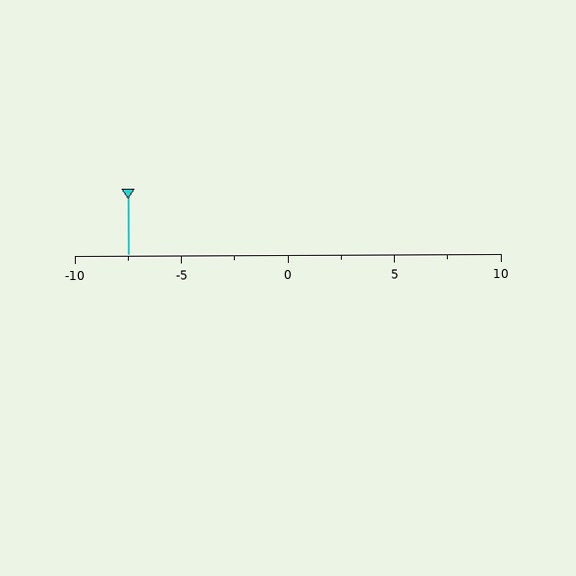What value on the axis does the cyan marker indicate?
The marker indicates approximately -7.5.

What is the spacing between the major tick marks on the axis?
The major ticks are spaced 5 apart.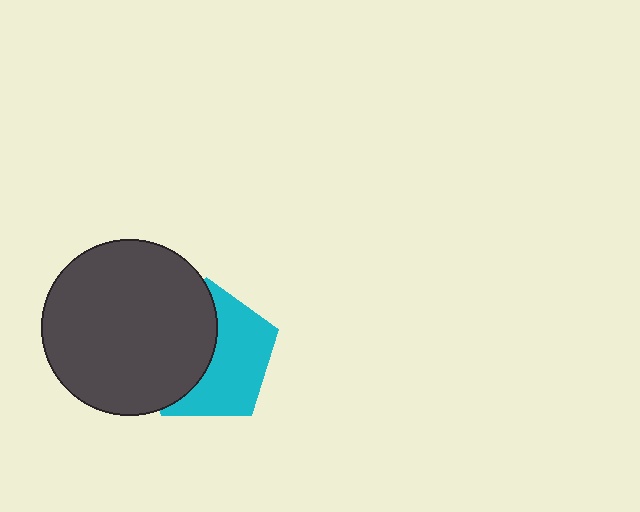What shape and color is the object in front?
The object in front is a dark gray circle.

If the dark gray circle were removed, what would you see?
You would see the complete cyan pentagon.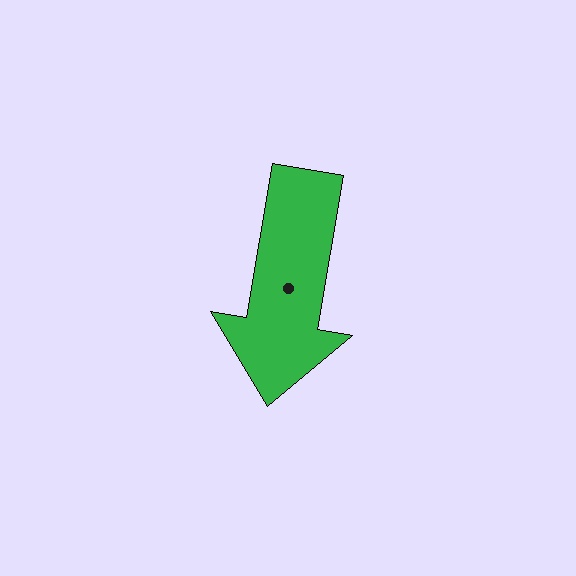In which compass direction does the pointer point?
South.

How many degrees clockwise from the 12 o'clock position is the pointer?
Approximately 190 degrees.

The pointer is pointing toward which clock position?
Roughly 6 o'clock.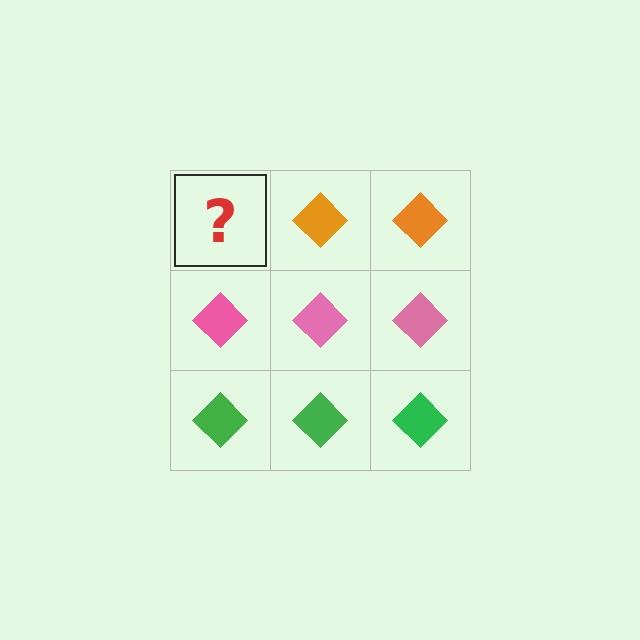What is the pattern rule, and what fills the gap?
The rule is that each row has a consistent color. The gap should be filled with an orange diamond.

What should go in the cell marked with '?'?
The missing cell should contain an orange diamond.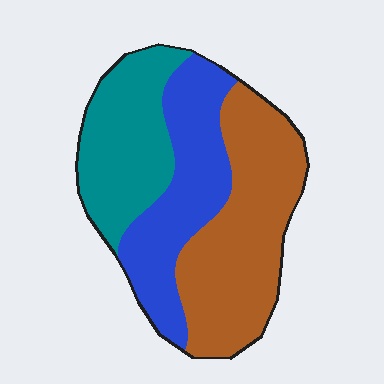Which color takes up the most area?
Brown, at roughly 40%.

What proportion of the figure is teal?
Teal takes up about one quarter (1/4) of the figure.